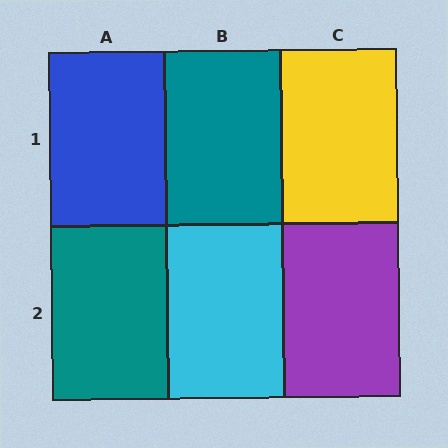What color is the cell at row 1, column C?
Yellow.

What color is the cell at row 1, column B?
Teal.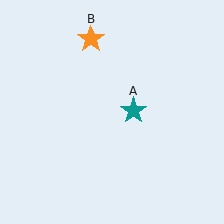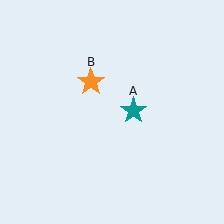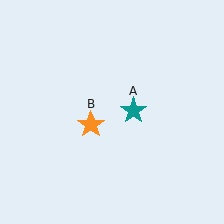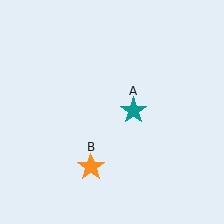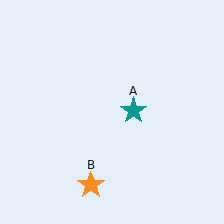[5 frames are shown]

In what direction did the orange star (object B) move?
The orange star (object B) moved down.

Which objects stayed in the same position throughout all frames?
Teal star (object A) remained stationary.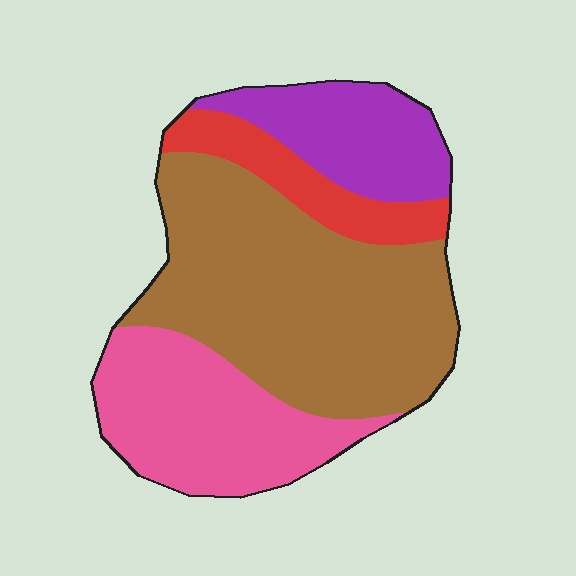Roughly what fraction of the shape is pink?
Pink covers 25% of the shape.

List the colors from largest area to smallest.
From largest to smallest: brown, pink, purple, red.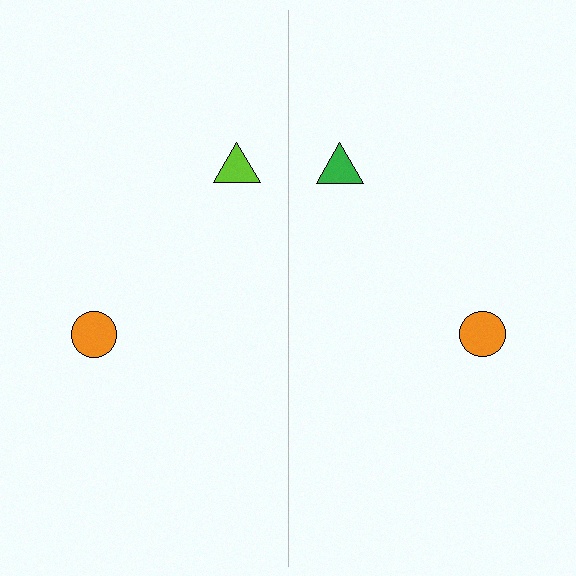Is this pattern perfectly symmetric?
No, the pattern is not perfectly symmetric. The green triangle on the right side breaks the symmetry — its mirror counterpart is lime.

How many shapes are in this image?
There are 4 shapes in this image.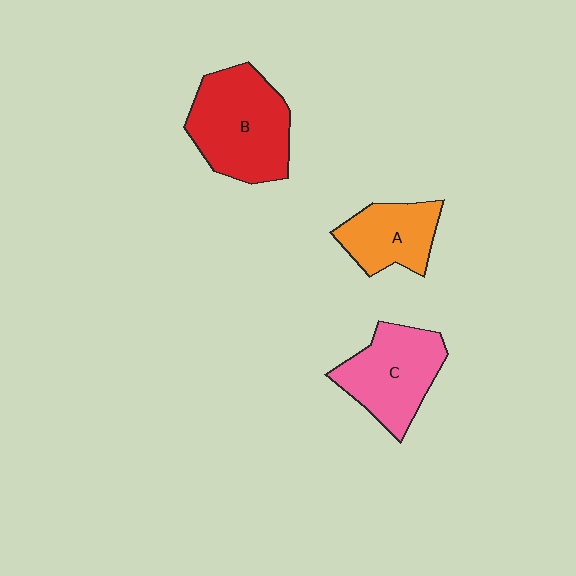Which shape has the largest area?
Shape B (red).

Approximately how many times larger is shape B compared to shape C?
Approximately 1.2 times.